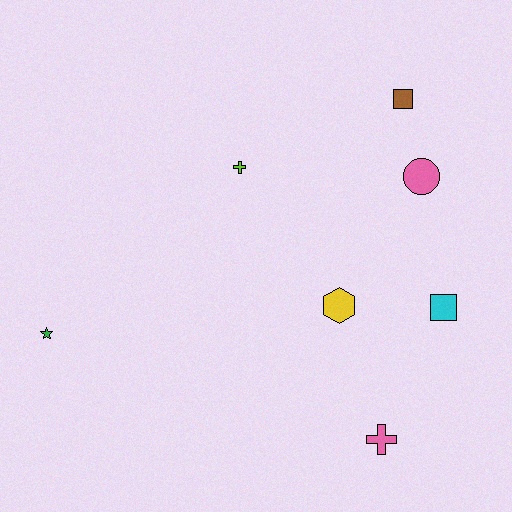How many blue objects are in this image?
There are no blue objects.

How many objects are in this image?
There are 7 objects.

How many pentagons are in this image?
There are no pentagons.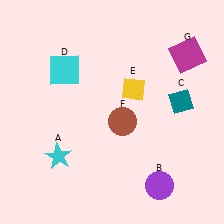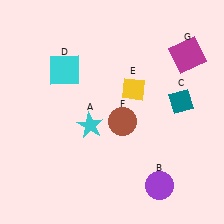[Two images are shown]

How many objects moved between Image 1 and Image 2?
1 object moved between the two images.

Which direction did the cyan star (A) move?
The cyan star (A) moved right.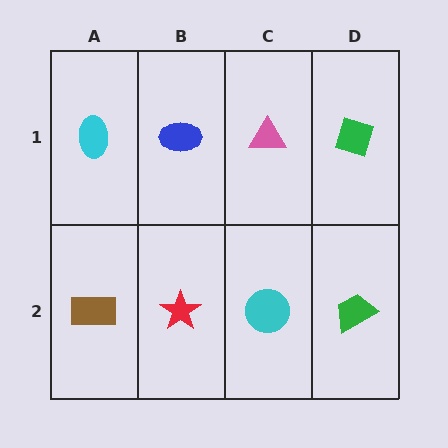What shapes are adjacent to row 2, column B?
A blue ellipse (row 1, column B), a brown rectangle (row 2, column A), a cyan circle (row 2, column C).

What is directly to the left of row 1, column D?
A pink triangle.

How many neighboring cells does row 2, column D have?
2.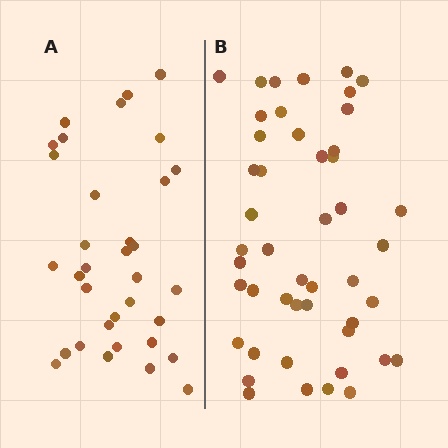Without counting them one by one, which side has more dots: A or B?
Region B (the right region) has more dots.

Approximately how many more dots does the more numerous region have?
Region B has approximately 15 more dots than region A.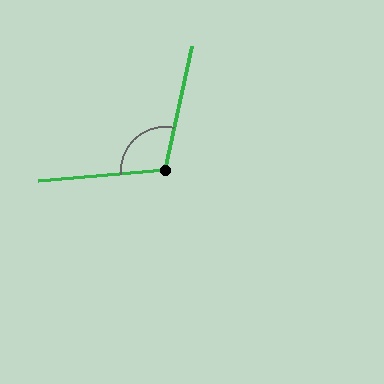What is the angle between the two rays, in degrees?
Approximately 107 degrees.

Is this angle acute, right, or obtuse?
It is obtuse.